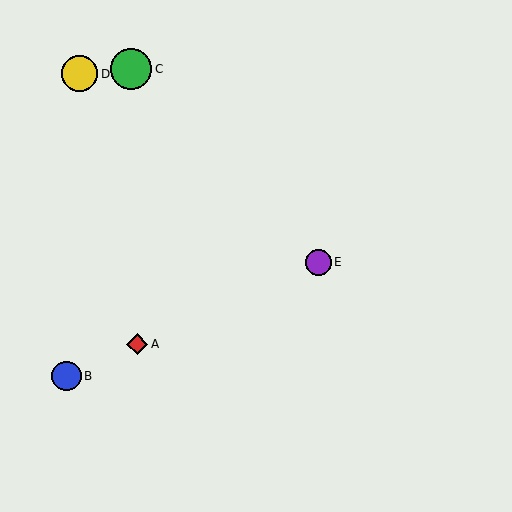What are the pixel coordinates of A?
Object A is at (137, 344).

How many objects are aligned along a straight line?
3 objects (A, B, E) are aligned along a straight line.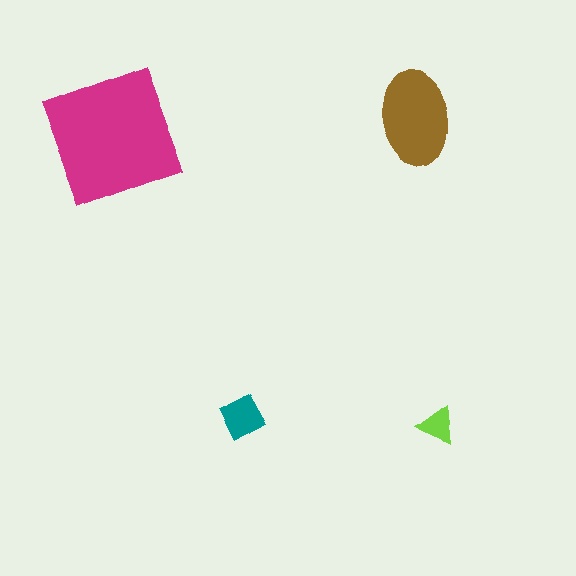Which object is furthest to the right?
The lime triangle is rightmost.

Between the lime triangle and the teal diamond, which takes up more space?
The teal diamond.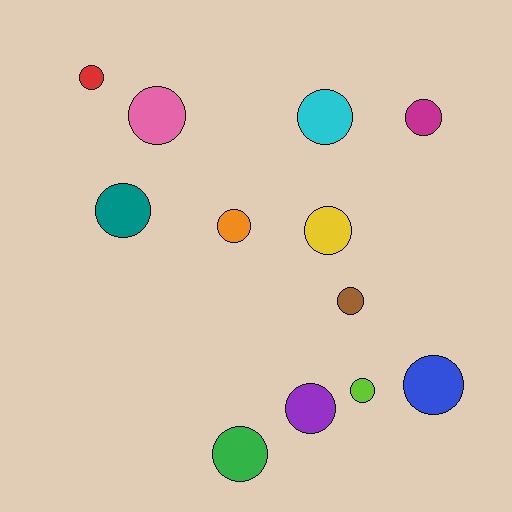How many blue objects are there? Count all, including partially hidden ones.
There is 1 blue object.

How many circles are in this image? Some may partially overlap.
There are 12 circles.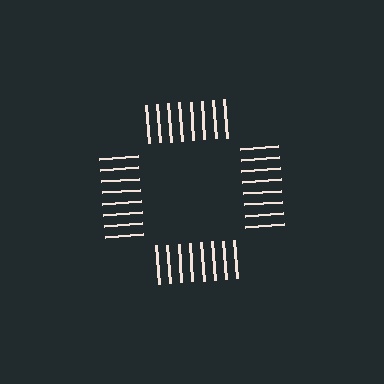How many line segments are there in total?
32 — 8 along each of the 4 edges.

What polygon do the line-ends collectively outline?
An illusory square — the line segments terminate on its edges but no continuous stroke is drawn.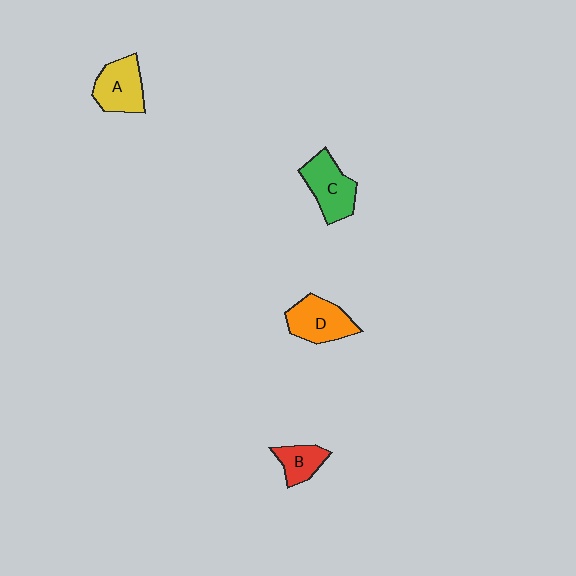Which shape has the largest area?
Shape C (green).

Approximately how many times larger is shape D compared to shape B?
Approximately 1.6 times.